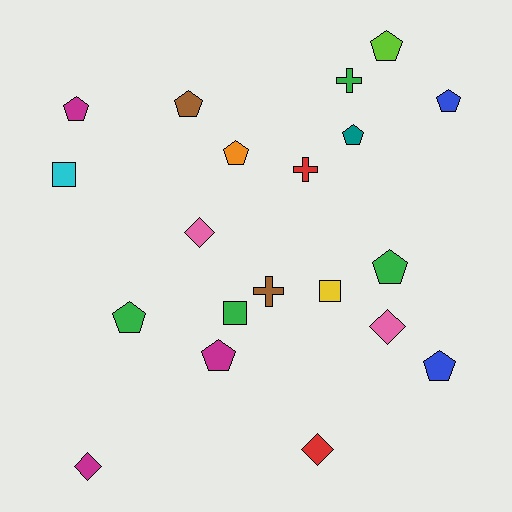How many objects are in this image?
There are 20 objects.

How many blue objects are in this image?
There are 2 blue objects.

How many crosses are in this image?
There are 3 crosses.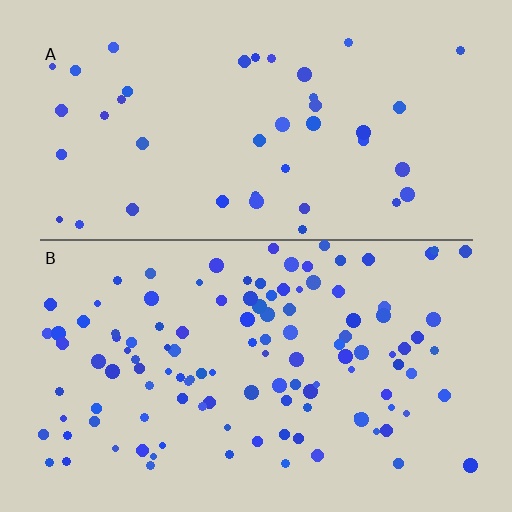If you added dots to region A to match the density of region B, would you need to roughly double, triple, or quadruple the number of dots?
Approximately triple.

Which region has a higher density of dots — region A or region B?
B (the bottom).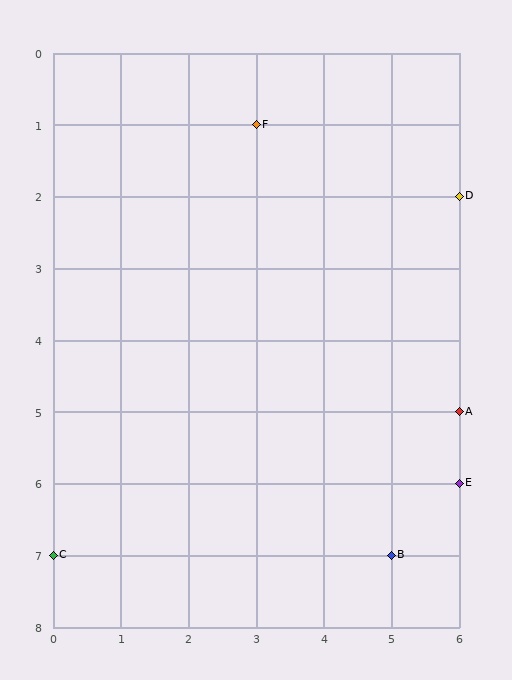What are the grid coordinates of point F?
Point F is at grid coordinates (3, 1).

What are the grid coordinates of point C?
Point C is at grid coordinates (0, 7).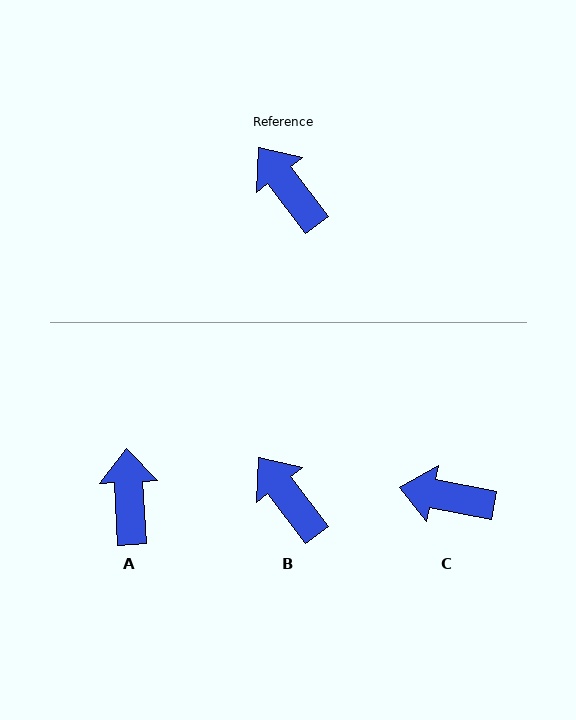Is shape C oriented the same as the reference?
No, it is off by about 42 degrees.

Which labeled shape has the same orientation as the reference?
B.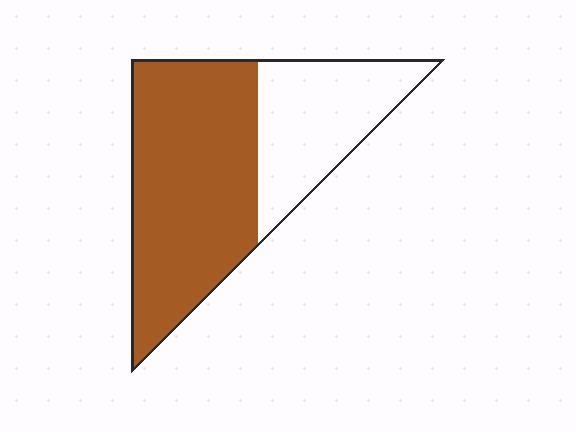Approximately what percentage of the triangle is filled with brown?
Approximately 65%.